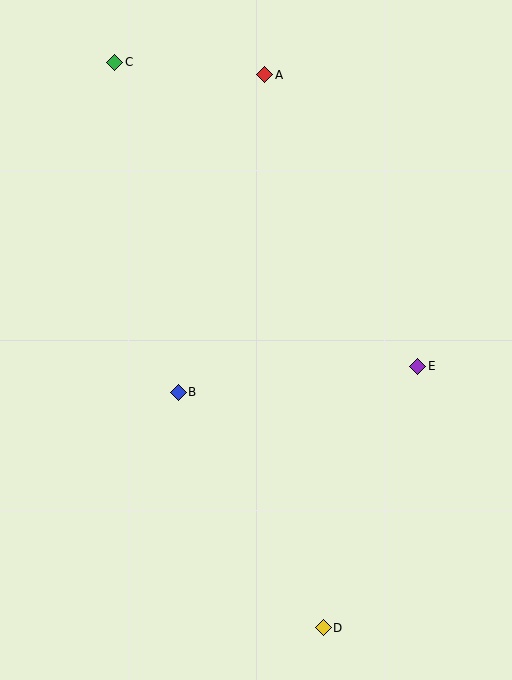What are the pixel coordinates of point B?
Point B is at (178, 392).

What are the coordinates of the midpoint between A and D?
The midpoint between A and D is at (294, 351).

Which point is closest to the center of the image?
Point B at (178, 392) is closest to the center.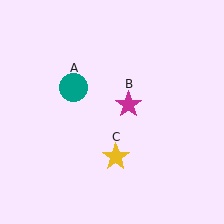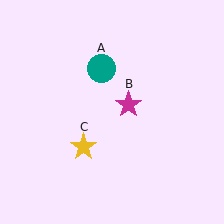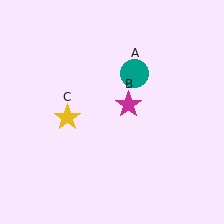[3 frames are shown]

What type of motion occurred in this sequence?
The teal circle (object A), yellow star (object C) rotated clockwise around the center of the scene.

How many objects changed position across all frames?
2 objects changed position: teal circle (object A), yellow star (object C).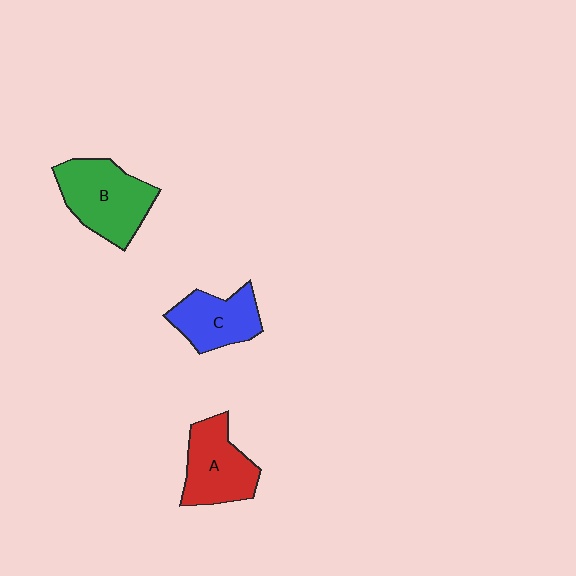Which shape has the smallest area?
Shape C (blue).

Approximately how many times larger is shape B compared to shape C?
Approximately 1.4 times.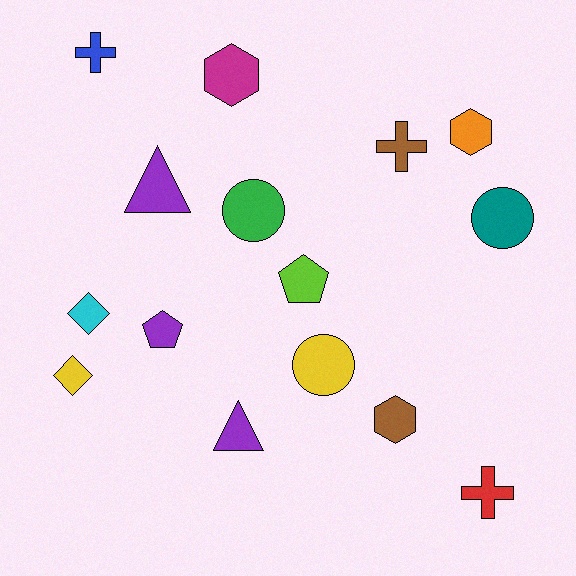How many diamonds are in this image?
There are 2 diamonds.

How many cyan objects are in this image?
There is 1 cyan object.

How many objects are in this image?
There are 15 objects.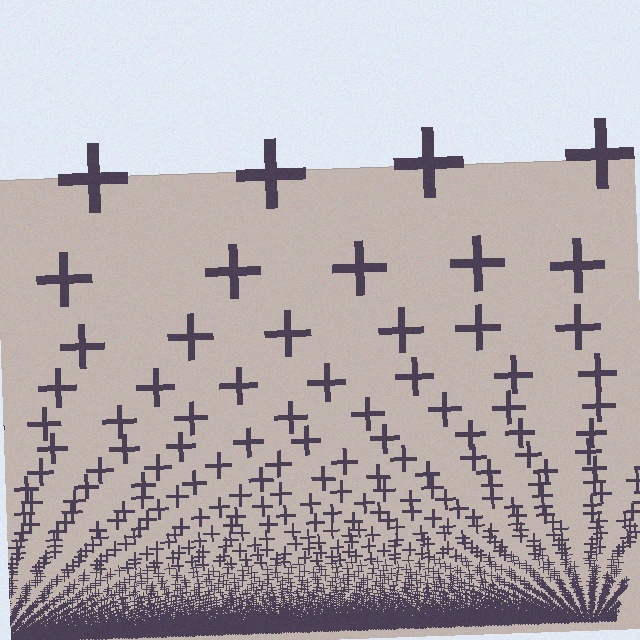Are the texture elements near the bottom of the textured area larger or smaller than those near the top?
Smaller. The gradient is inverted — elements near the bottom are smaller and denser.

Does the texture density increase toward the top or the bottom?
Density increases toward the bottom.